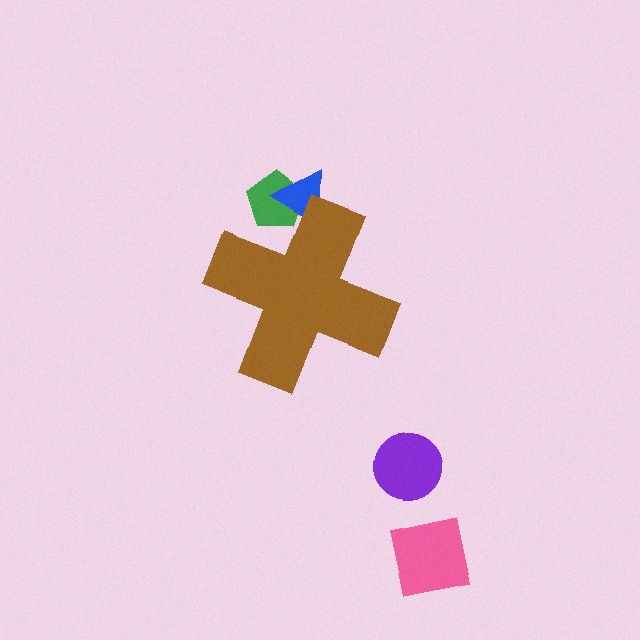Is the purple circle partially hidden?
No, the purple circle is fully visible.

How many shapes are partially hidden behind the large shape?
2 shapes are partially hidden.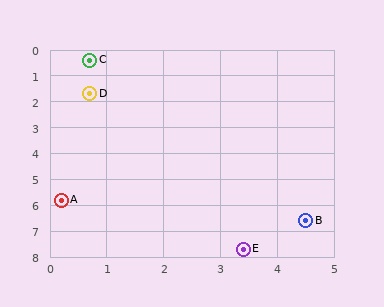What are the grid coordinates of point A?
Point A is at approximately (0.2, 5.8).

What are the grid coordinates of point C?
Point C is at approximately (0.7, 0.4).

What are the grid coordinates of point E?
Point E is at approximately (3.4, 7.7).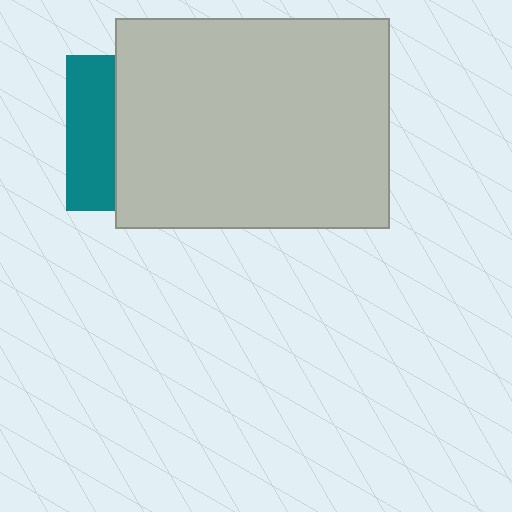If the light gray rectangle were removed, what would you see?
You would see the complete teal square.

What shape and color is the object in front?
The object in front is a light gray rectangle.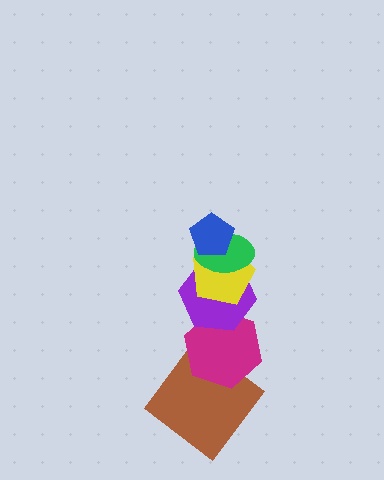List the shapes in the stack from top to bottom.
From top to bottom: the blue pentagon, the green ellipse, the yellow pentagon, the purple hexagon, the magenta hexagon, the brown diamond.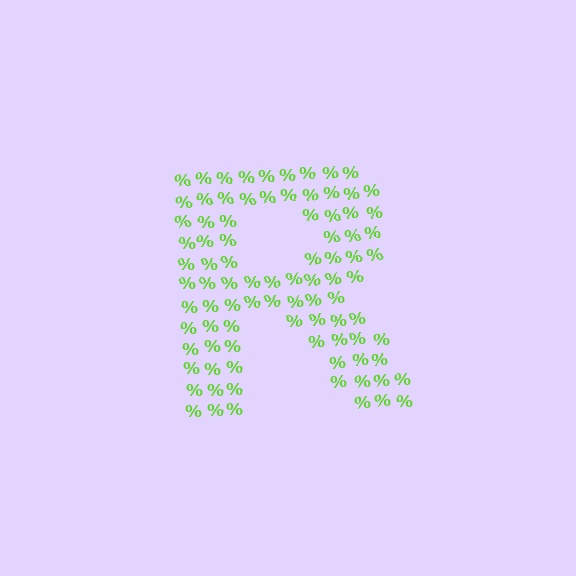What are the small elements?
The small elements are percent signs.